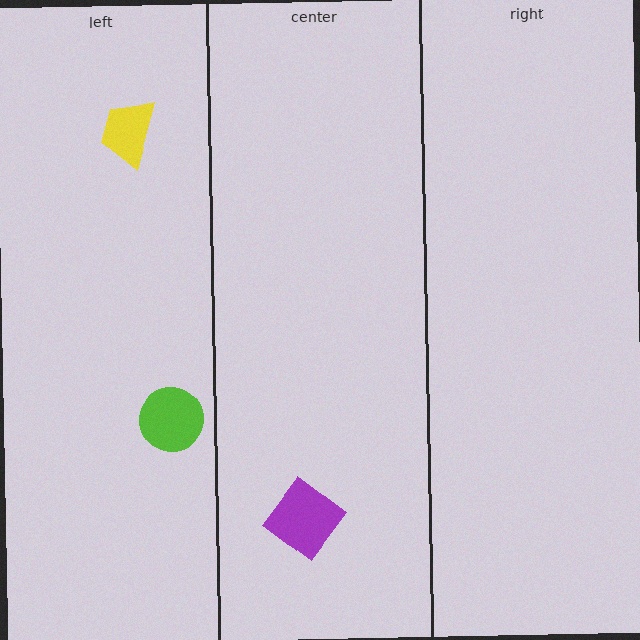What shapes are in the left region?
The yellow trapezoid, the lime circle.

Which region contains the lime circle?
The left region.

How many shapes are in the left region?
2.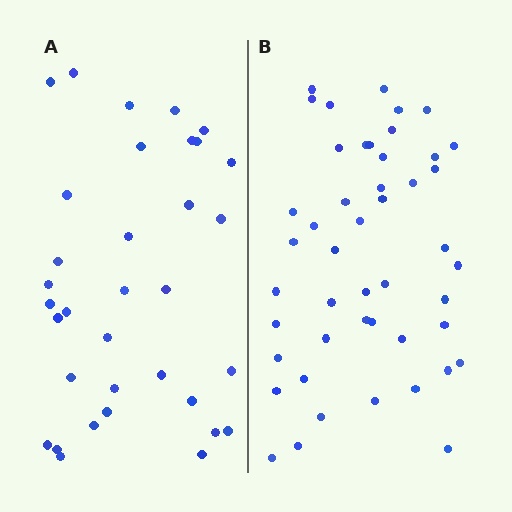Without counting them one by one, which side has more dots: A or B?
Region B (the right region) has more dots.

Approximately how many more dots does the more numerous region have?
Region B has approximately 15 more dots than region A.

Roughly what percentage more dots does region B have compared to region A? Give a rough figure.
About 40% more.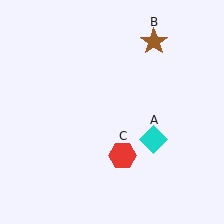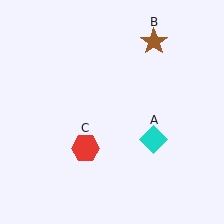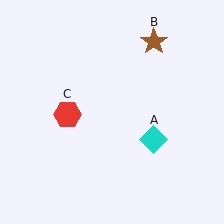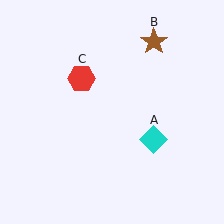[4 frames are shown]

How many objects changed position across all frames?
1 object changed position: red hexagon (object C).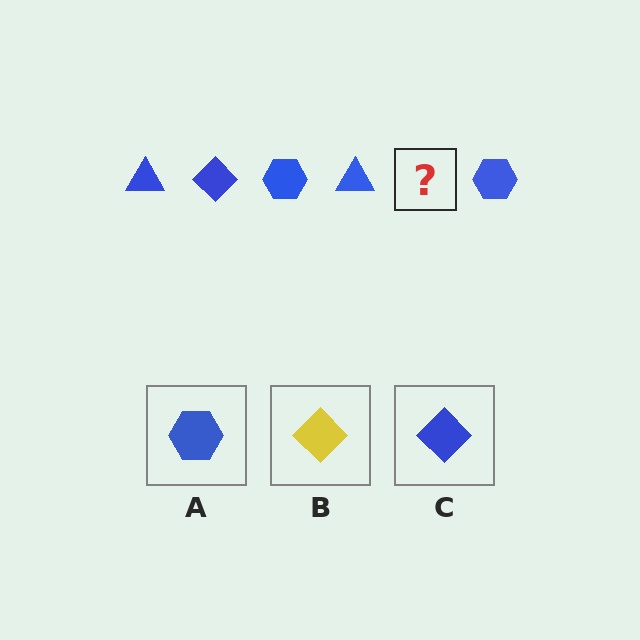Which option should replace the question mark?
Option C.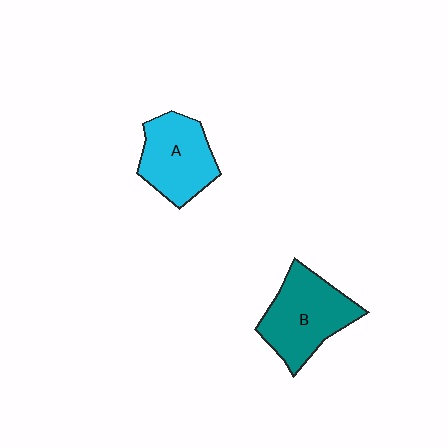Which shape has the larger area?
Shape B (teal).